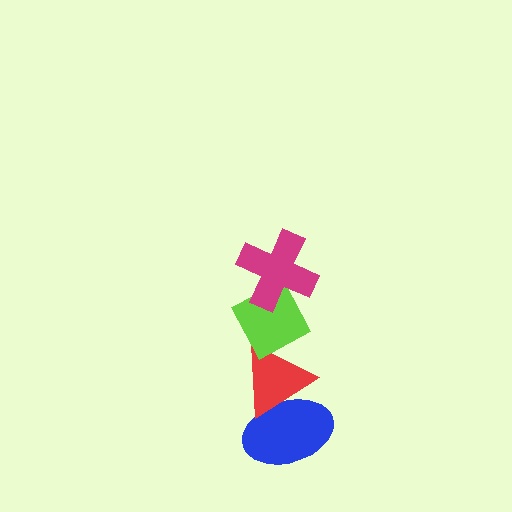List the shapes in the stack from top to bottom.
From top to bottom: the magenta cross, the lime diamond, the red triangle, the blue ellipse.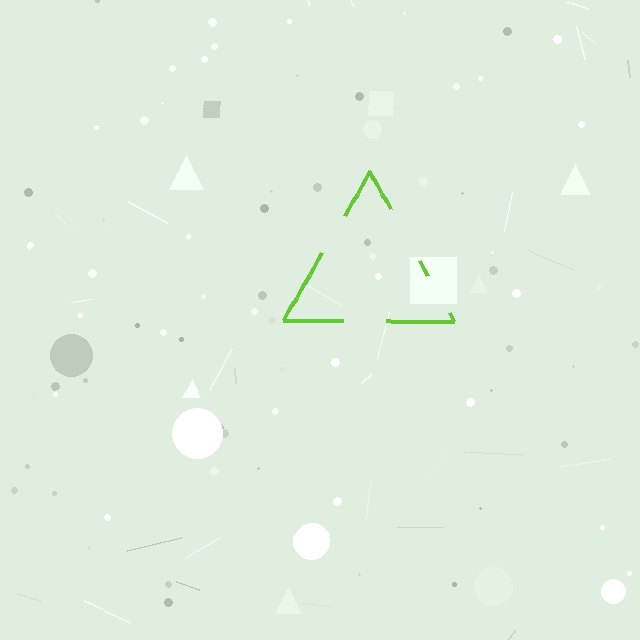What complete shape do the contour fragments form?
The contour fragments form a triangle.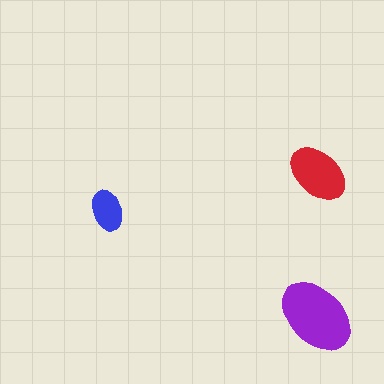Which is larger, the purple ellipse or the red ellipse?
The purple one.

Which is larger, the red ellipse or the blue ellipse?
The red one.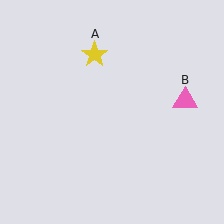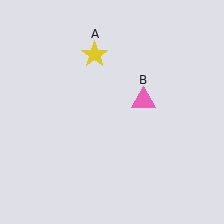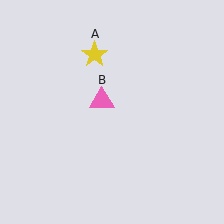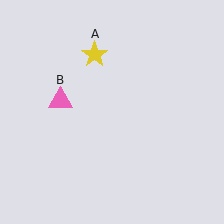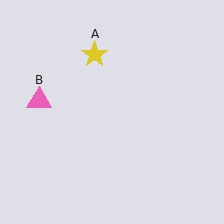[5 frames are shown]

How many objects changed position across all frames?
1 object changed position: pink triangle (object B).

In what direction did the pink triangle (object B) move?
The pink triangle (object B) moved left.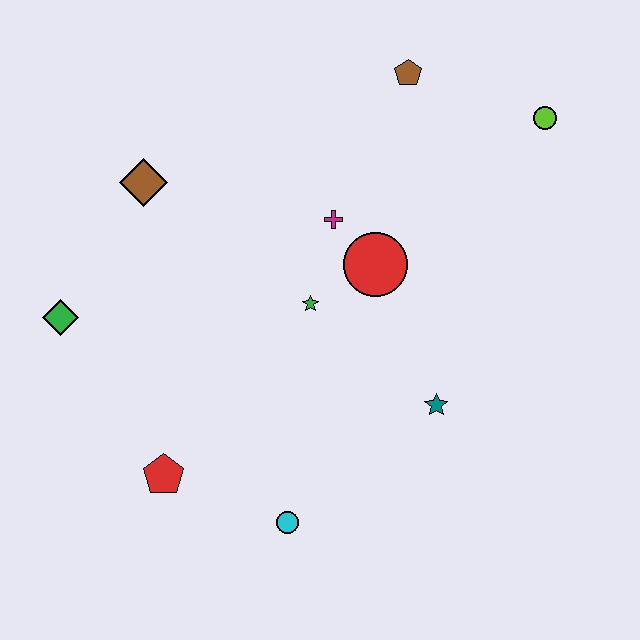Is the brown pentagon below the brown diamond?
No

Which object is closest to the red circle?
The magenta cross is closest to the red circle.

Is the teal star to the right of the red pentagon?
Yes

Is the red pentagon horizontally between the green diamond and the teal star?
Yes